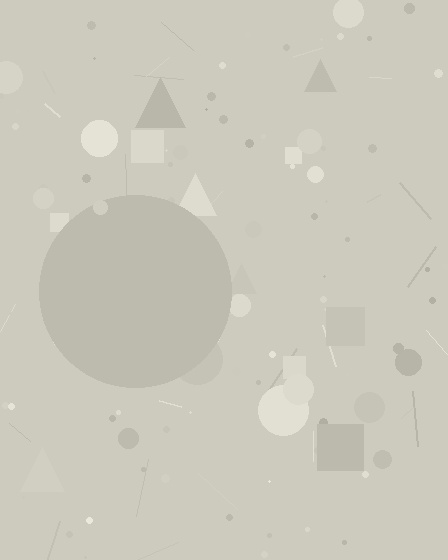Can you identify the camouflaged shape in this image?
The camouflaged shape is a circle.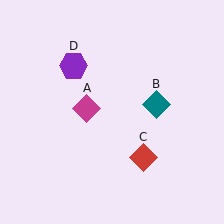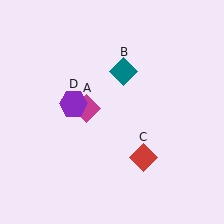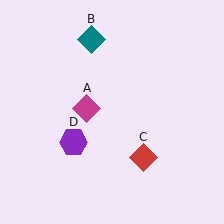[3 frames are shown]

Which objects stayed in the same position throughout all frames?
Magenta diamond (object A) and red diamond (object C) remained stationary.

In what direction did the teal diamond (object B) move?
The teal diamond (object B) moved up and to the left.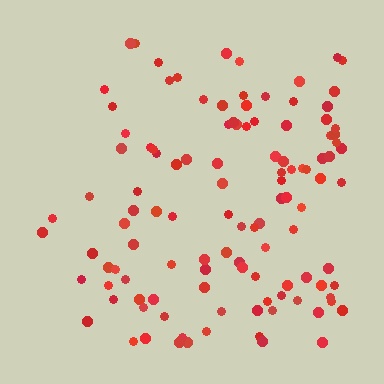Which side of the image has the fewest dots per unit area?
The left.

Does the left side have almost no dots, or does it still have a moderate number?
Still a moderate number, just noticeably fewer than the right.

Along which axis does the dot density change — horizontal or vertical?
Horizontal.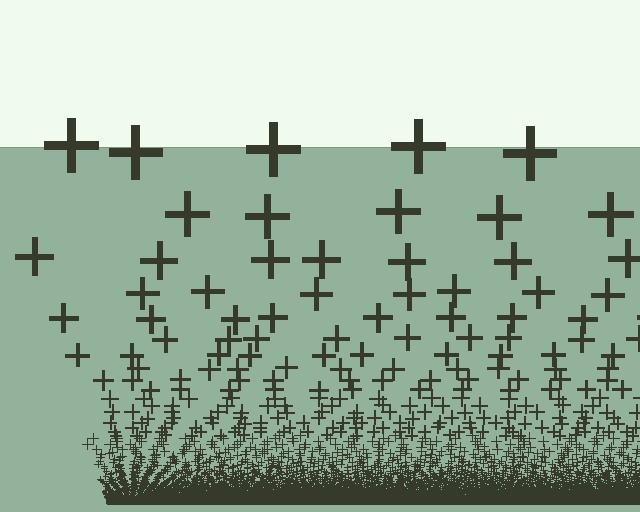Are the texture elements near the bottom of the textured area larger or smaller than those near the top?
Smaller. The gradient is inverted — elements near the bottom are smaller and denser.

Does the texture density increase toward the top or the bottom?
Density increases toward the bottom.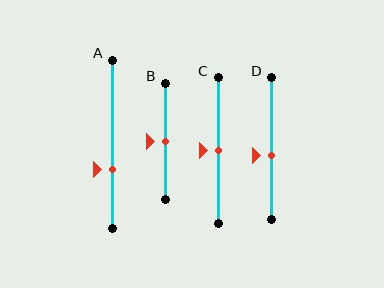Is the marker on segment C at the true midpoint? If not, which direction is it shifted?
Yes, the marker on segment C is at the true midpoint.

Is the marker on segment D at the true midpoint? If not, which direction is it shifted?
No, the marker on segment D is shifted downward by about 5% of the segment length.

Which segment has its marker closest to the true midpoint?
Segment B has its marker closest to the true midpoint.